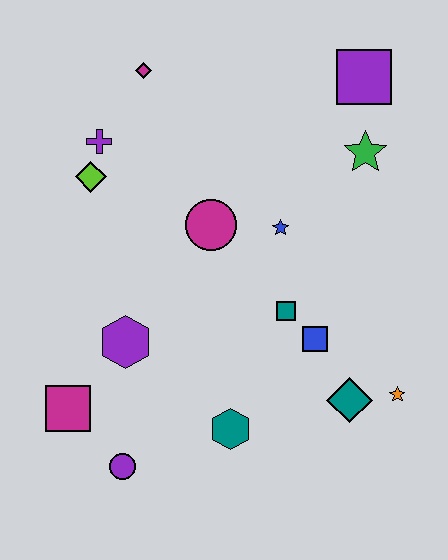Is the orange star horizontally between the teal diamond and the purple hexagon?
No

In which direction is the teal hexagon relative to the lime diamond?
The teal hexagon is below the lime diamond.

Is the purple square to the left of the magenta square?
No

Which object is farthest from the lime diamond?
The orange star is farthest from the lime diamond.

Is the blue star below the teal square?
No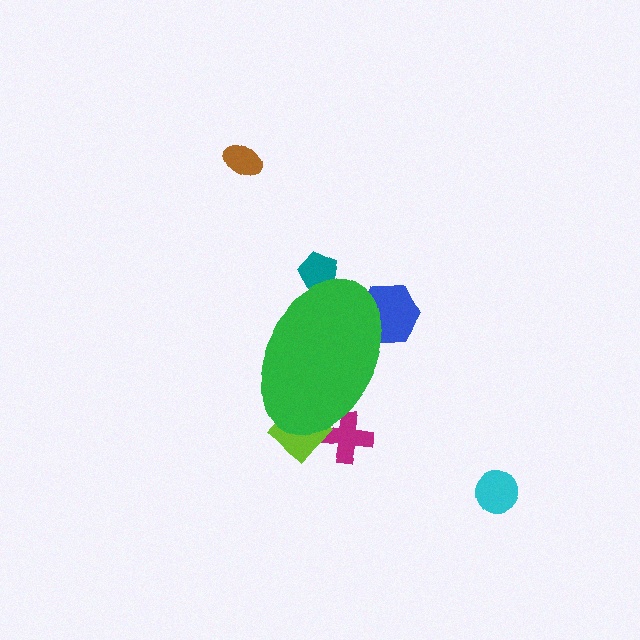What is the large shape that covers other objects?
A green ellipse.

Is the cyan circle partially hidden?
No, the cyan circle is fully visible.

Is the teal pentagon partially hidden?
Yes, the teal pentagon is partially hidden behind the green ellipse.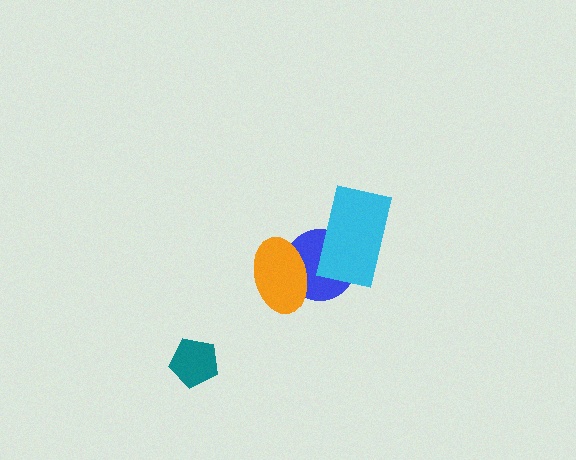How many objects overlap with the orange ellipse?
1 object overlaps with the orange ellipse.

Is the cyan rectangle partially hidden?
No, no other shape covers it.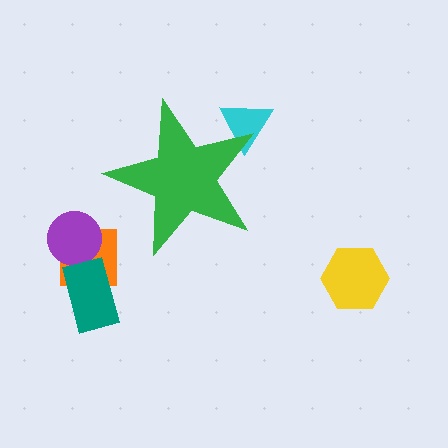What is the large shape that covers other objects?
A green star.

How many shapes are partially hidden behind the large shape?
1 shape is partially hidden.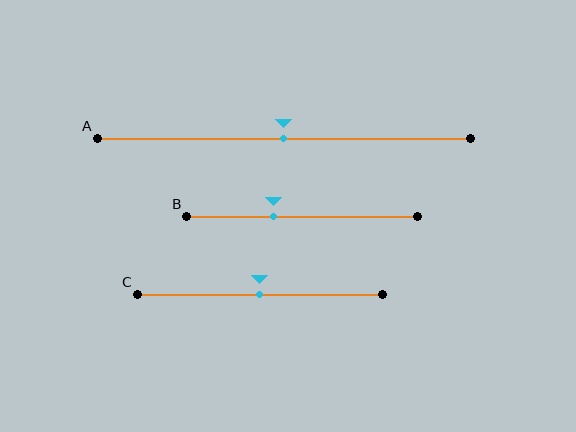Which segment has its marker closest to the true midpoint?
Segment A has its marker closest to the true midpoint.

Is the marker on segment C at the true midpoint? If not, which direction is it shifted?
Yes, the marker on segment C is at the true midpoint.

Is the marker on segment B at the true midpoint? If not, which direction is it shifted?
No, the marker on segment B is shifted to the left by about 12% of the segment length.